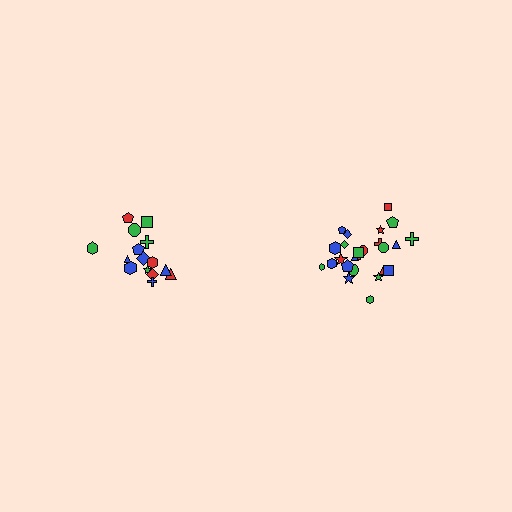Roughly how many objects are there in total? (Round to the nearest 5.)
Roughly 40 objects in total.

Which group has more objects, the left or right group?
The right group.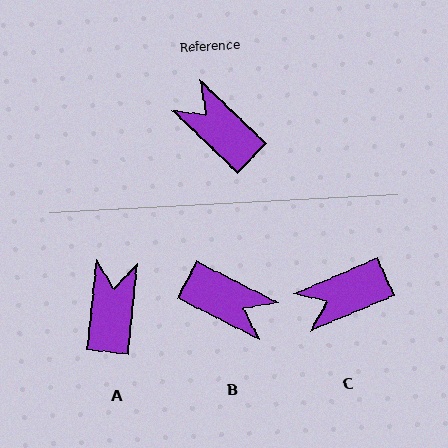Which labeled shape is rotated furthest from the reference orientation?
B, about 163 degrees away.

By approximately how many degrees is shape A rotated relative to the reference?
Approximately 52 degrees clockwise.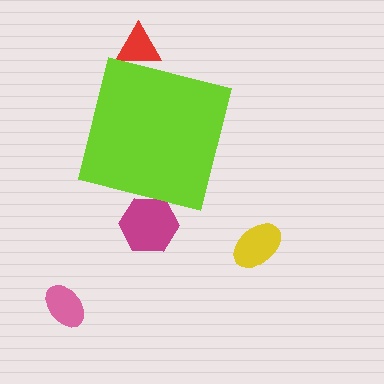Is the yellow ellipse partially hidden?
No, the yellow ellipse is fully visible.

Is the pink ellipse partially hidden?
No, the pink ellipse is fully visible.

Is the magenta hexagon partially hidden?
Yes, the magenta hexagon is partially hidden behind the lime square.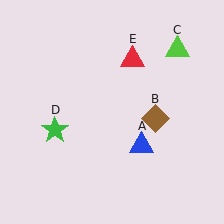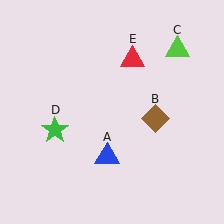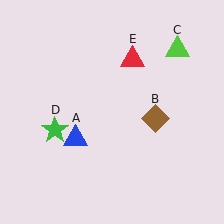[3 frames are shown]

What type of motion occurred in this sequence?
The blue triangle (object A) rotated clockwise around the center of the scene.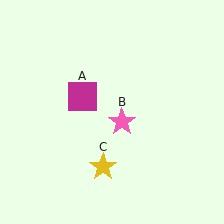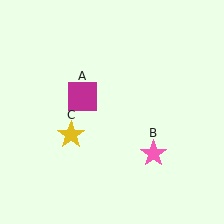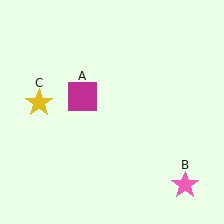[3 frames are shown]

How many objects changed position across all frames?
2 objects changed position: pink star (object B), yellow star (object C).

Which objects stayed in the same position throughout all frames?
Magenta square (object A) remained stationary.